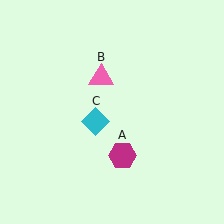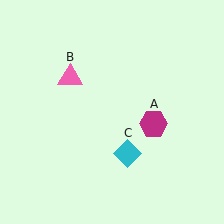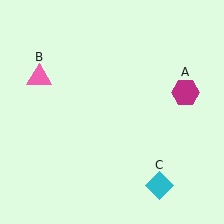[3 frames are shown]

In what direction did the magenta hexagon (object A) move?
The magenta hexagon (object A) moved up and to the right.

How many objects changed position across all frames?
3 objects changed position: magenta hexagon (object A), pink triangle (object B), cyan diamond (object C).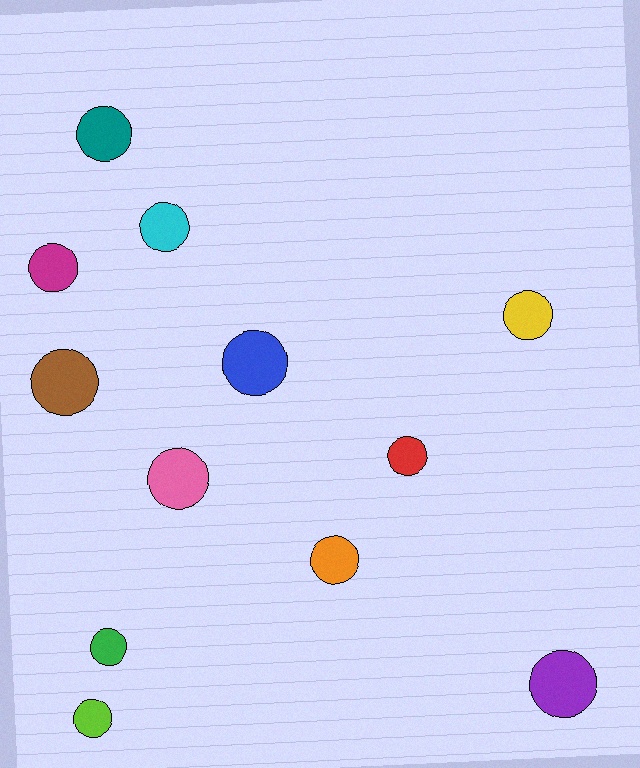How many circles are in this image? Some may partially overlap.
There are 12 circles.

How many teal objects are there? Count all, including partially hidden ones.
There is 1 teal object.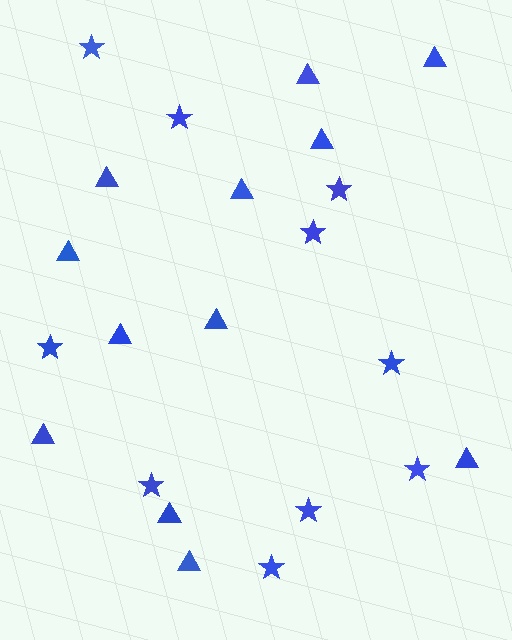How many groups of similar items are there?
There are 2 groups: one group of triangles (12) and one group of stars (10).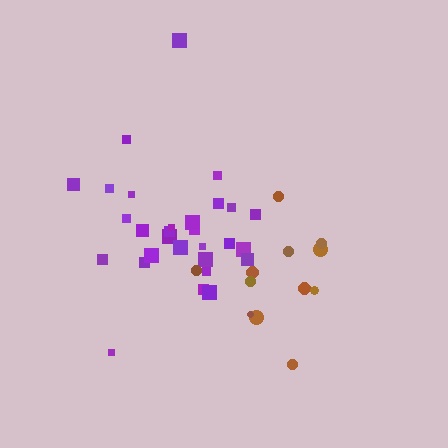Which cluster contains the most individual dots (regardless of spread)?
Purple (30).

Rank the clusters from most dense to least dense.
purple, brown.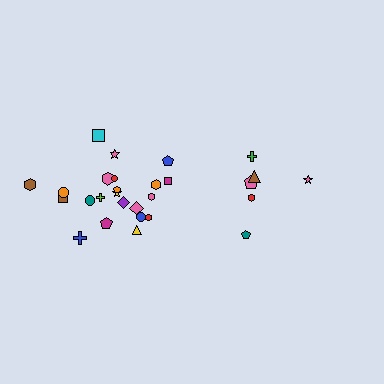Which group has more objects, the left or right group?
The left group.